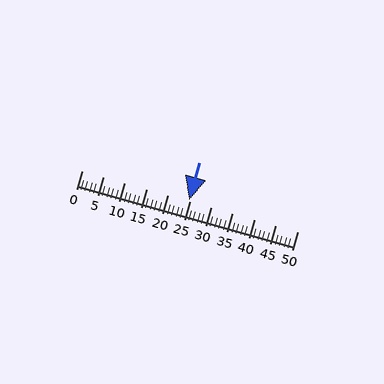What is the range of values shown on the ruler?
The ruler shows values from 0 to 50.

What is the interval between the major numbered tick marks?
The major tick marks are spaced 5 units apart.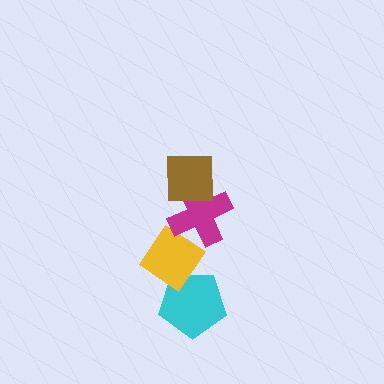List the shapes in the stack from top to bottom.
From top to bottom: the brown square, the magenta cross, the yellow diamond, the cyan pentagon.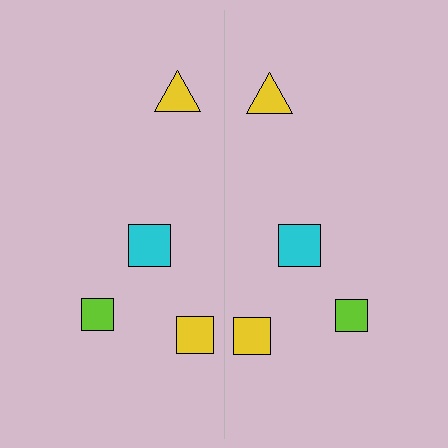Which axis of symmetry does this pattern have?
The pattern has a vertical axis of symmetry running through the center of the image.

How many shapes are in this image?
There are 8 shapes in this image.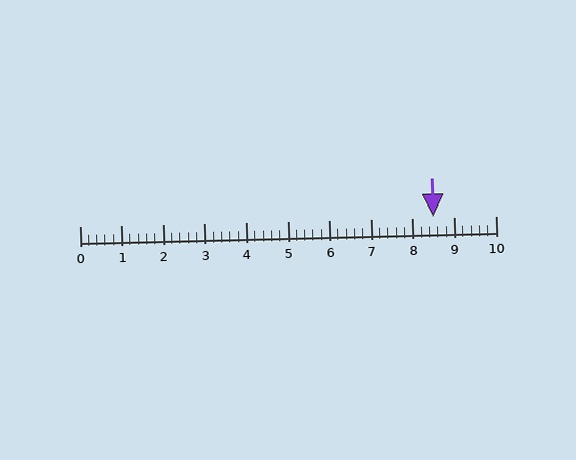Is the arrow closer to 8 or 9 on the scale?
The arrow is closer to 9.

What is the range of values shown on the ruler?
The ruler shows values from 0 to 10.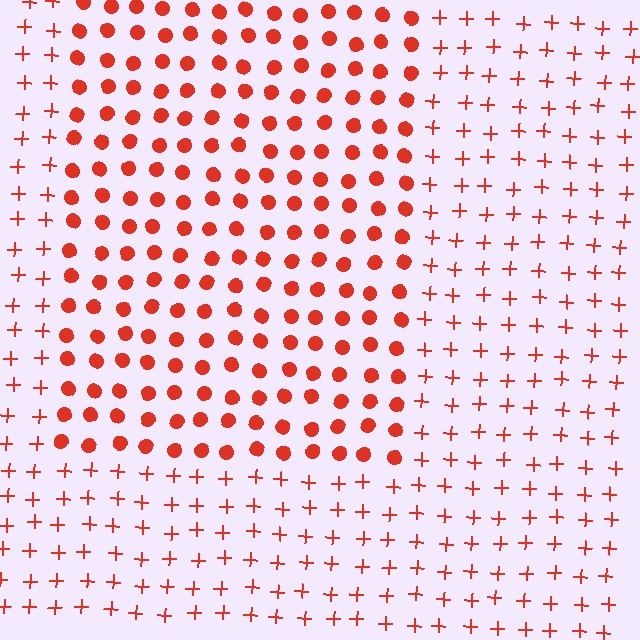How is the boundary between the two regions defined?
The boundary is defined by a change in element shape: circles inside vs. plus signs outside. All elements share the same color and spacing.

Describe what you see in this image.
The image is filled with small red elements arranged in a uniform grid. A rectangle-shaped region contains circles, while the surrounding area contains plus signs. The boundary is defined purely by the change in element shape.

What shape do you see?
I see a rectangle.